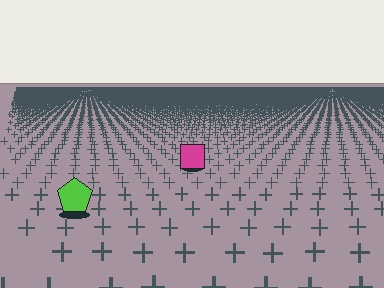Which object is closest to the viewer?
The lime pentagon is closest. The texture marks near it are larger and more spread out.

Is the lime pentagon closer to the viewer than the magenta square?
Yes. The lime pentagon is closer — you can tell from the texture gradient: the ground texture is coarser near it.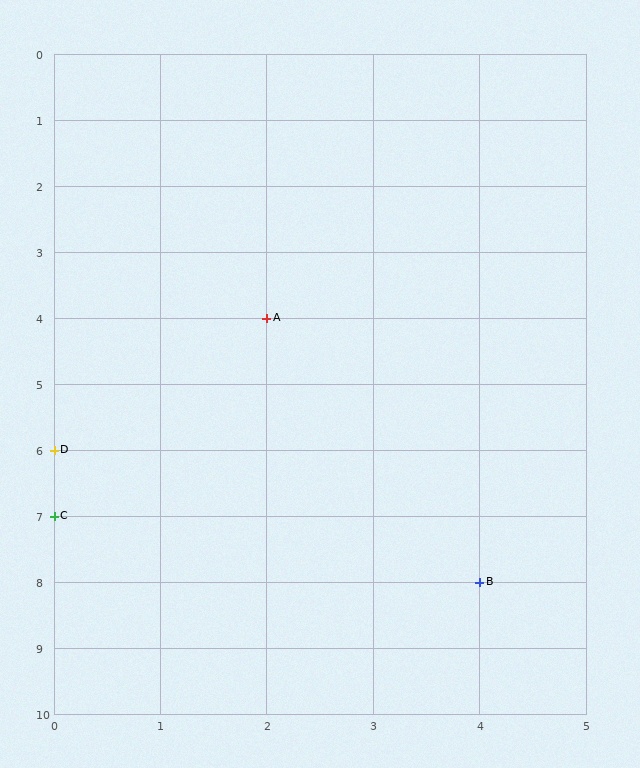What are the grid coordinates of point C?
Point C is at grid coordinates (0, 7).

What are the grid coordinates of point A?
Point A is at grid coordinates (2, 4).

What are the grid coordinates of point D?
Point D is at grid coordinates (0, 6).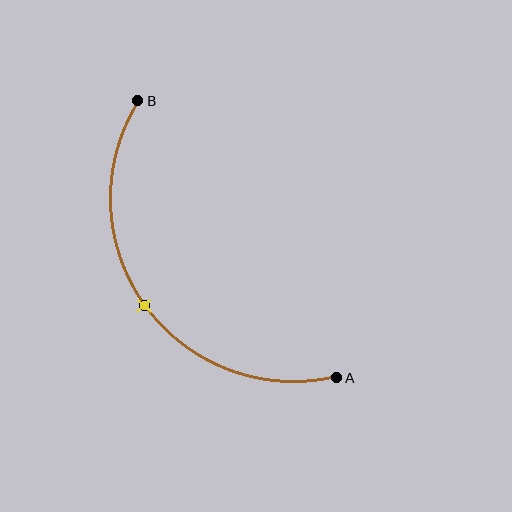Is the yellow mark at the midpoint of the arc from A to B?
Yes. The yellow mark lies on the arc at equal arc-length from both A and B — it is the arc midpoint.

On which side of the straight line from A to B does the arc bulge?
The arc bulges below and to the left of the straight line connecting A and B.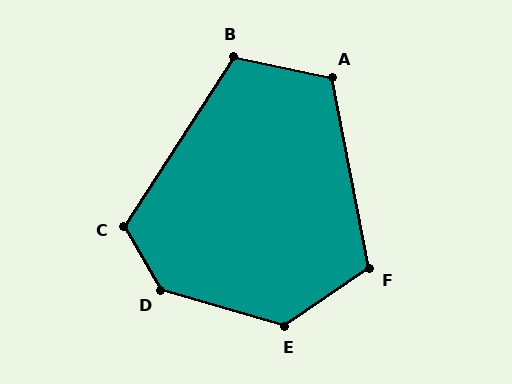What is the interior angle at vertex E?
Approximately 130 degrees (obtuse).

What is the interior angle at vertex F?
Approximately 113 degrees (obtuse).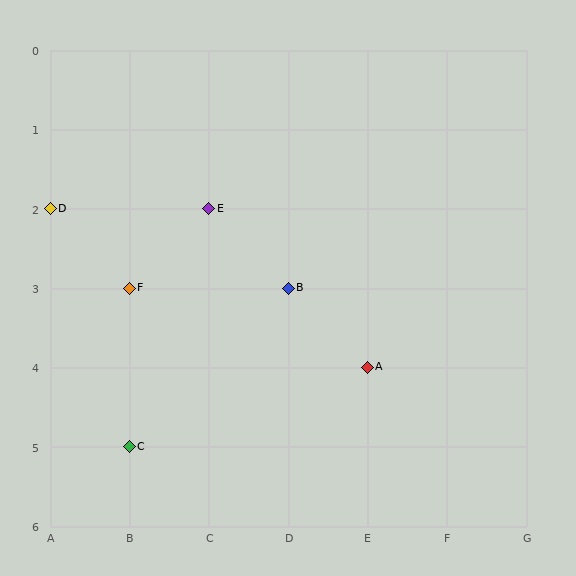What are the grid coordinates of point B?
Point B is at grid coordinates (D, 3).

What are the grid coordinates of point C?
Point C is at grid coordinates (B, 5).